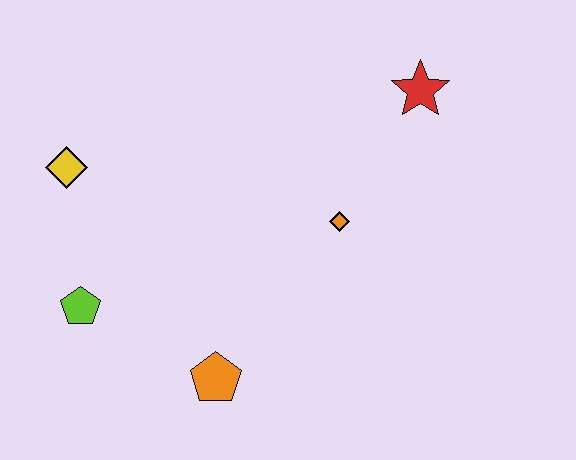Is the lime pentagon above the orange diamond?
No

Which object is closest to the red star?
The orange diamond is closest to the red star.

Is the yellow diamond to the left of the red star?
Yes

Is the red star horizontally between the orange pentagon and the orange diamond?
No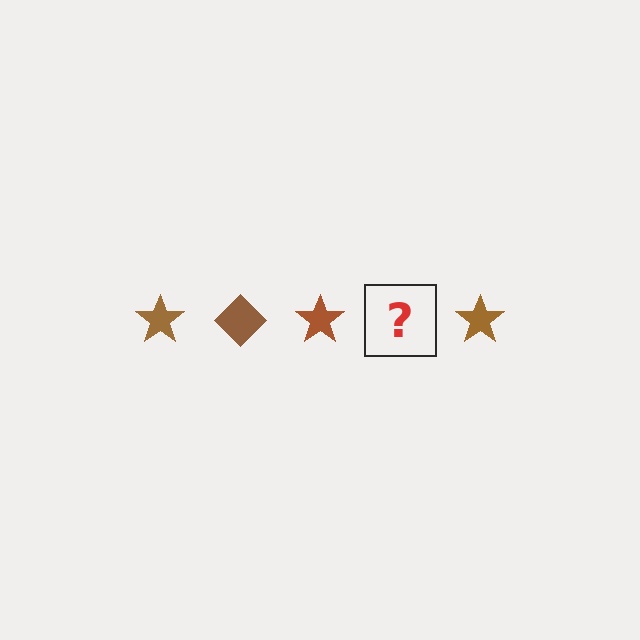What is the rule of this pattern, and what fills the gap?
The rule is that the pattern cycles through star, diamond shapes in brown. The gap should be filled with a brown diamond.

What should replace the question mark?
The question mark should be replaced with a brown diamond.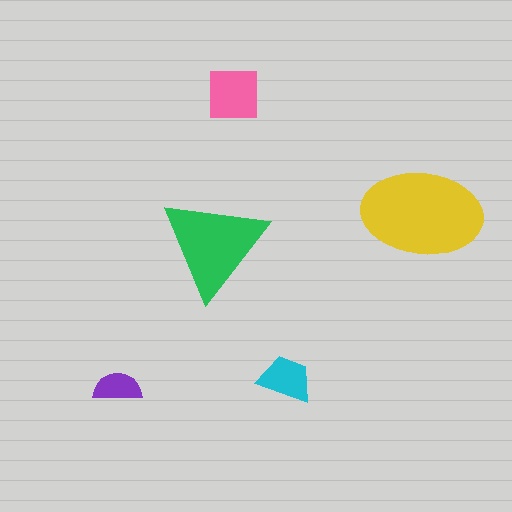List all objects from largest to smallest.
The yellow ellipse, the green triangle, the pink square, the cyan trapezoid, the purple semicircle.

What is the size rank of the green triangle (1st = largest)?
2nd.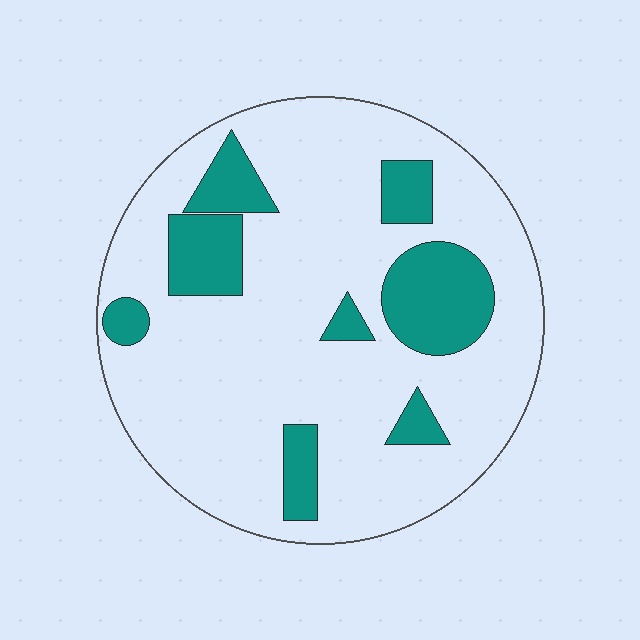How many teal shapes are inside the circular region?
8.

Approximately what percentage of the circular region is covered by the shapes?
Approximately 20%.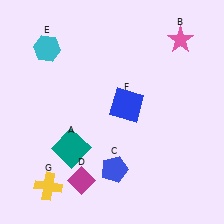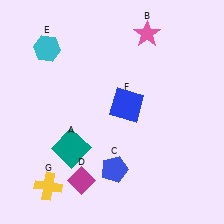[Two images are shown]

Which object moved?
The pink star (B) moved left.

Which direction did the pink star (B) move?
The pink star (B) moved left.